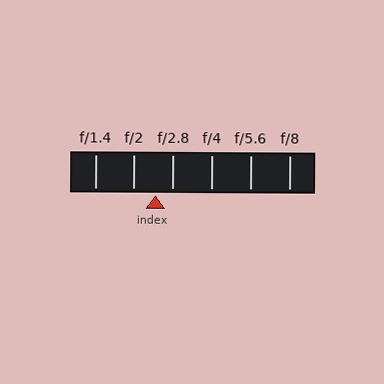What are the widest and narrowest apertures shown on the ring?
The widest aperture shown is f/1.4 and the narrowest is f/8.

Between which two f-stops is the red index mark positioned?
The index mark is between f/2 and f/2.8.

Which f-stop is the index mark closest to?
The index mark is closest to f/2.8.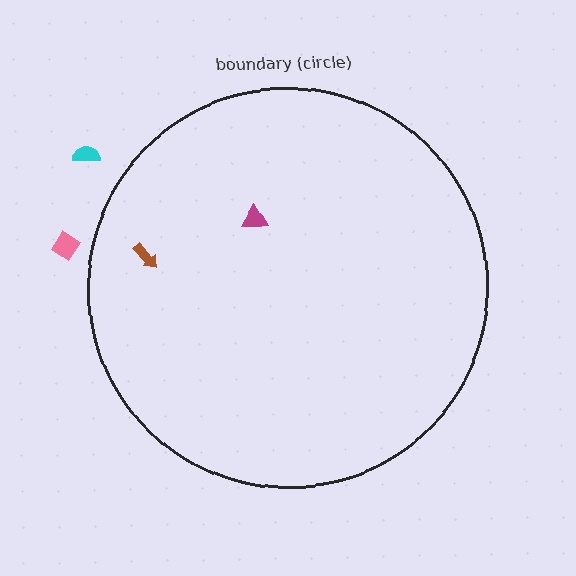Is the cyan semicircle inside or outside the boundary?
Outside.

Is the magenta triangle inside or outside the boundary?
Inside.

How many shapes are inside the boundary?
2 inside, 2 outside.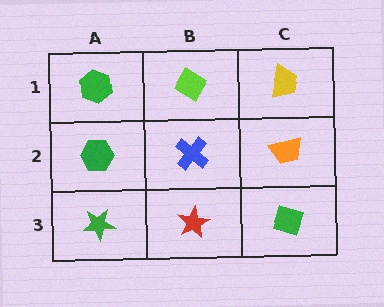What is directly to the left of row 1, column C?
A lime diamond.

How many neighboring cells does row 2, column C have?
3.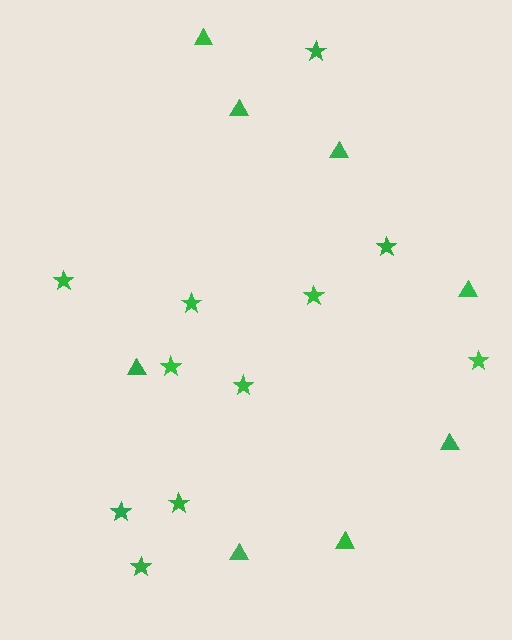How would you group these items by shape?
There are 2 groups: one group of triangles (8) and one group of stars (11).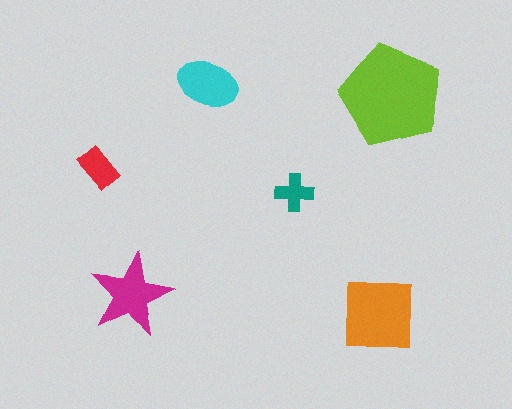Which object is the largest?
The lime pentagon.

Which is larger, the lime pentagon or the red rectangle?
The lime pentagon.